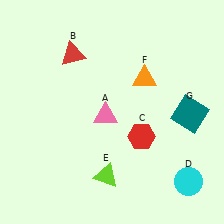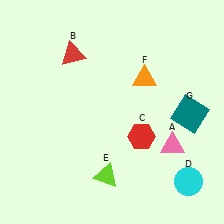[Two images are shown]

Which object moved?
The pink triangle (A) moved right.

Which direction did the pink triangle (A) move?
The pink triangle (A) moved right.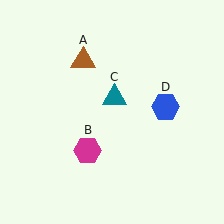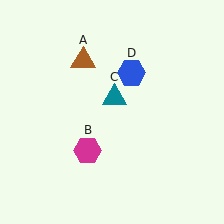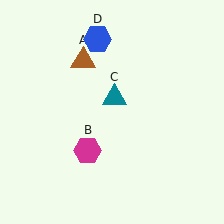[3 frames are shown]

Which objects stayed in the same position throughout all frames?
Brown triangle (object A) and magenta hexagon (object B) and teal triangle (object C) remained stationary.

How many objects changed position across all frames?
1 object changed position: blue hexagon (object D).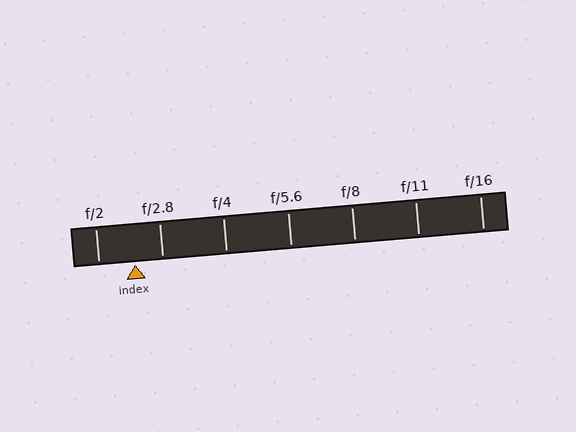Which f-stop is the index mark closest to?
The index mark is closest to f/2.8.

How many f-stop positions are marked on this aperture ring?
There are 7 f-stop positions marked.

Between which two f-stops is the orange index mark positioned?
The index mark is between f/2 and f/2.8.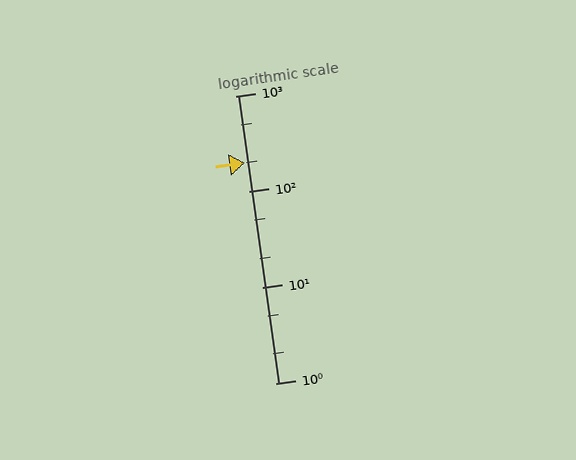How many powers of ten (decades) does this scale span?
The scale spans 3 decades, from 1 to 1000.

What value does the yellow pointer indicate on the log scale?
The pointer indicates approximately 200.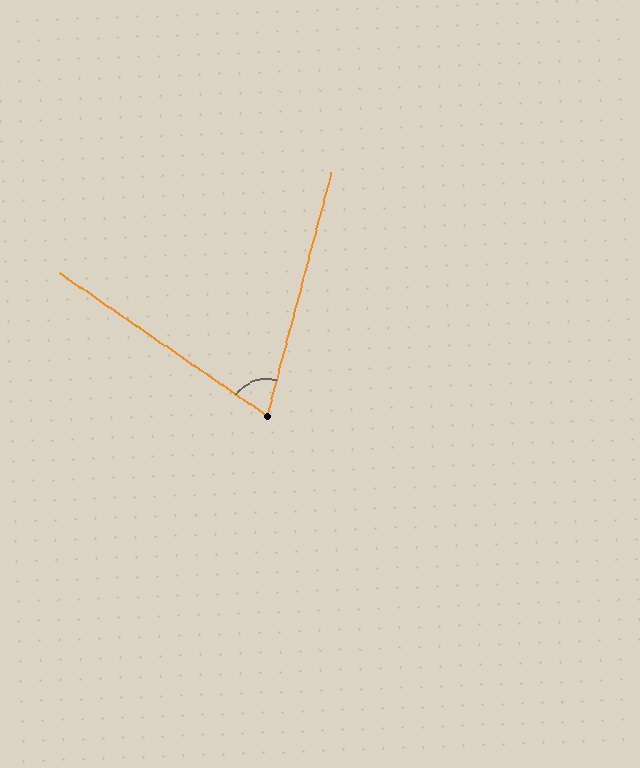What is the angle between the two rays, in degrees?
Approximately 70 degrees.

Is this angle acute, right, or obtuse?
It is acute.